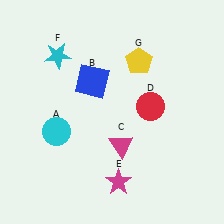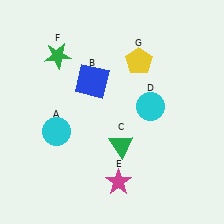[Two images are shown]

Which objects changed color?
C changed from magenta to green. D changed from red to cyan. F changed from cyan to green.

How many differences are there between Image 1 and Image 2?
There are 3 differences between the two images.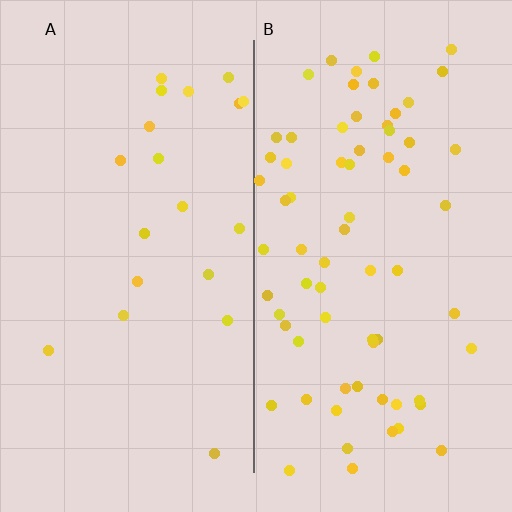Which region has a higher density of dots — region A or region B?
B (the right).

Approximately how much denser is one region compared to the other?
Approximately 3.4× — region B over region A.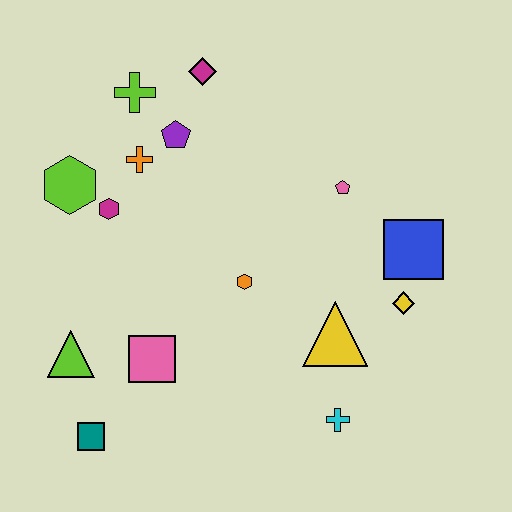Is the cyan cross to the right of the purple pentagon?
Yes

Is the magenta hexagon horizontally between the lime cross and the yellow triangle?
No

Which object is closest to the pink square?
The lime triangle is closest to the pink square.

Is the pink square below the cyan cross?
No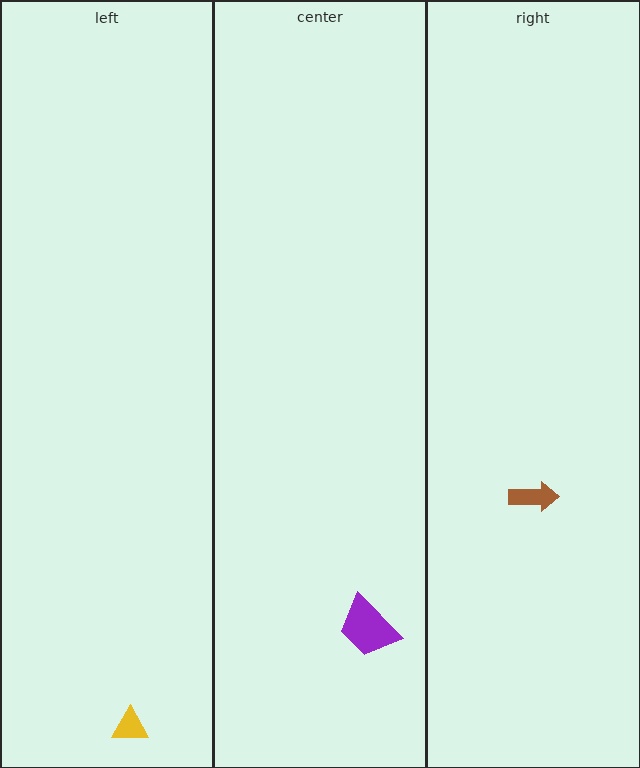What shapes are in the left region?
The yellow triangle.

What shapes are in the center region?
The purple trapezoid.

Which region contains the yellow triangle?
The left region.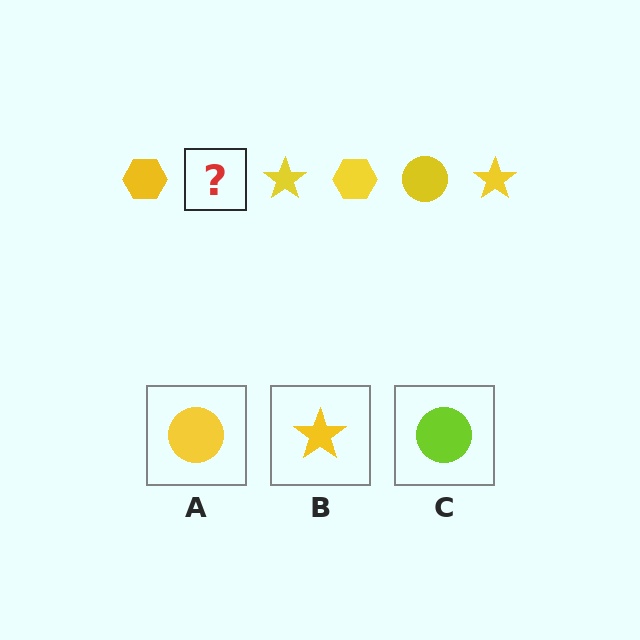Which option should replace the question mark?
Option A.